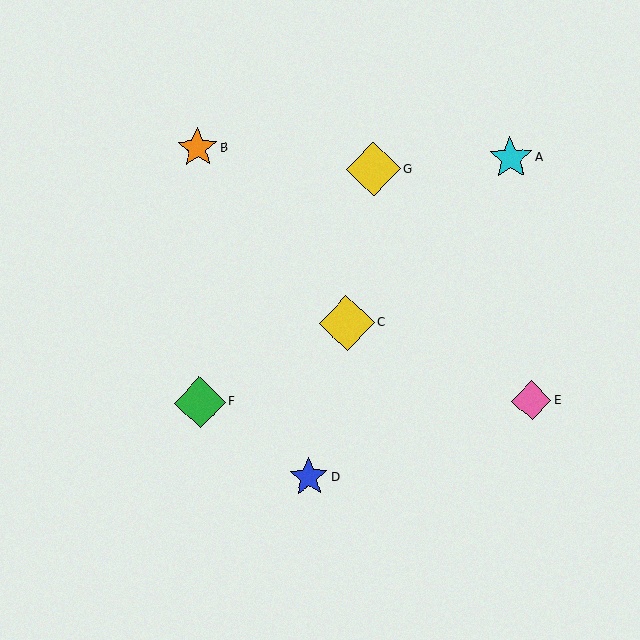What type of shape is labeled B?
Shape B is an orange star.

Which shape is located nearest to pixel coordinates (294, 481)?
The blue star (labeled D) at (309, 477) is nearest to that location.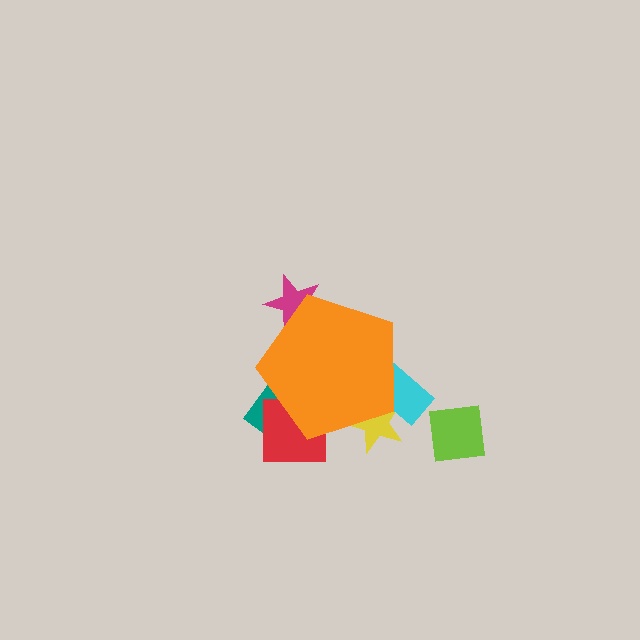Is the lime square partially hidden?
No, the lime square is fully visible.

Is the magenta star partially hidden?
Yes, the magenta star is partially hidden behind the orange pentagon.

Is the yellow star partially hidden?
Yes, the yellow star is partially hidden behind the orange pentagon.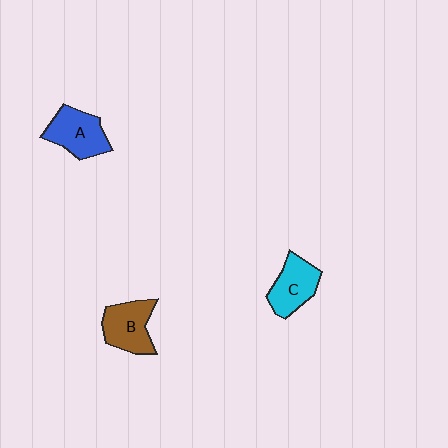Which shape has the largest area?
Shape A (blue).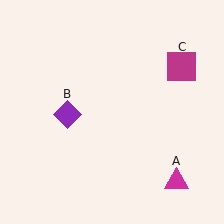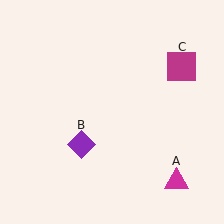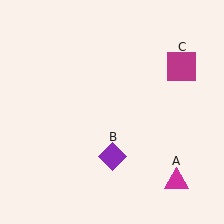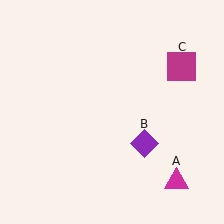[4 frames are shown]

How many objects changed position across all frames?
1 object changed position: purple diamond (object B).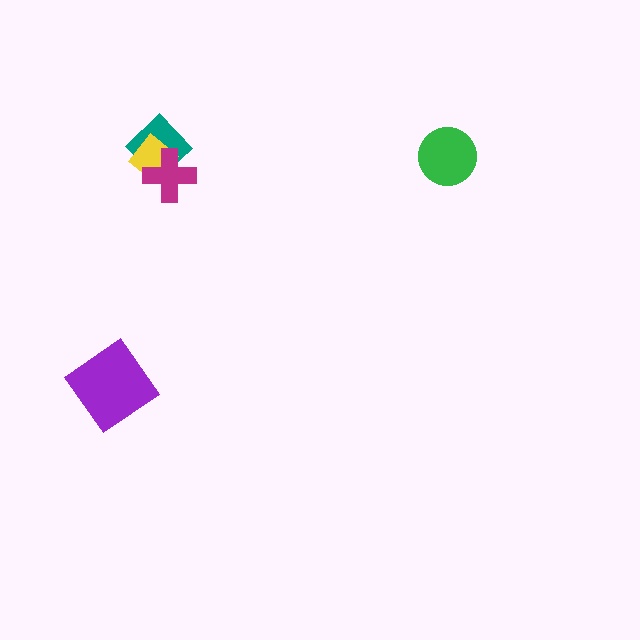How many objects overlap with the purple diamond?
0 objects overlap with the purple diamond.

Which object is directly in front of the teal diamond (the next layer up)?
The yellow diamond is directly in front of the teal diamond.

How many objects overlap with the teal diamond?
2 objects overlap with the teal diamond.